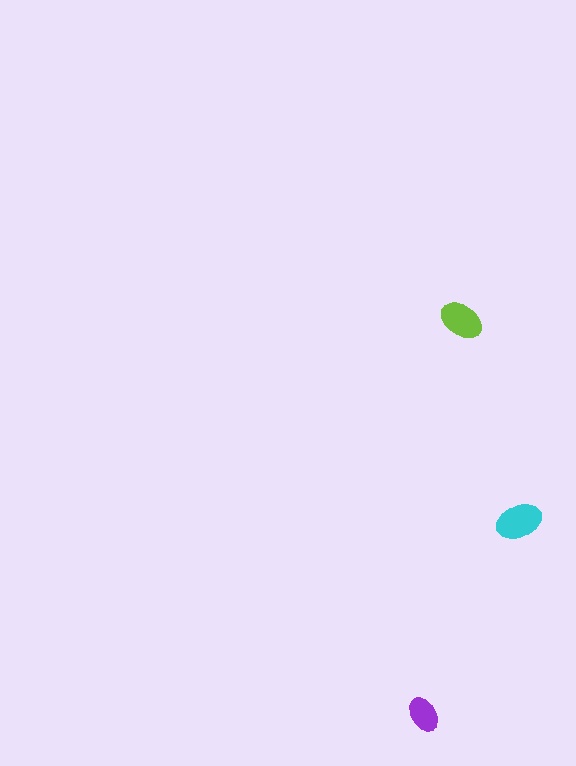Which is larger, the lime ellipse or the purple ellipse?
The lime one.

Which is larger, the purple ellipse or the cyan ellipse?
The cyan one.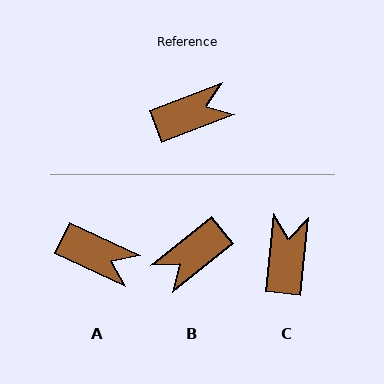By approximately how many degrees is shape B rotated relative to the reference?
Approximately 162 degrees clockwise.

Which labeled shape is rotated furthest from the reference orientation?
B, about 162 degrees away.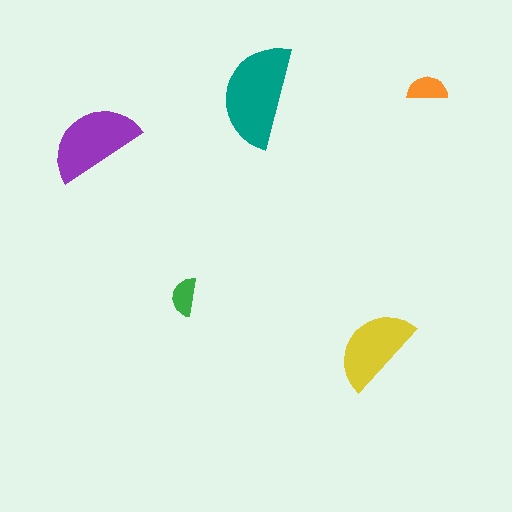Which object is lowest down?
The yellow semicircle is bottommost.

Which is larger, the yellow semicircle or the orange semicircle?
The yellow one.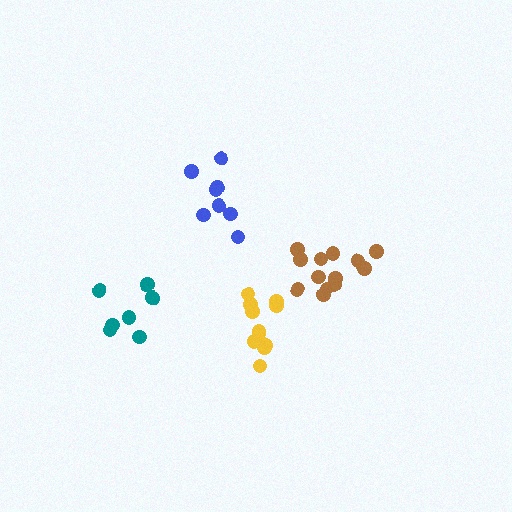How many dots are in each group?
Group 1: 13 dots, Group 2: 8 dots, Group 3: 7 dots, Group 4: 13 dots (41 total).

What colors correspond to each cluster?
The clusters are colored: yellow, blue, teal, brown.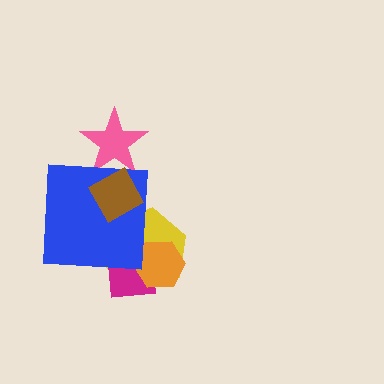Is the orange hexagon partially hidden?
No, no other shape covers it.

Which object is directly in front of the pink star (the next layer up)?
The blue square is directly in front of the pink star.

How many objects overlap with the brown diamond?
3 objects overlap with the brown diamond.